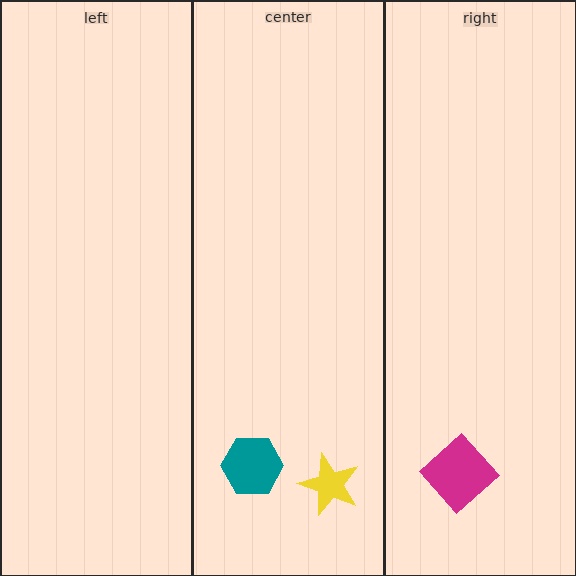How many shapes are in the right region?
1.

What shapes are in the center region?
The teal hexagon, the yellow star.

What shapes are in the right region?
The magenta diamond.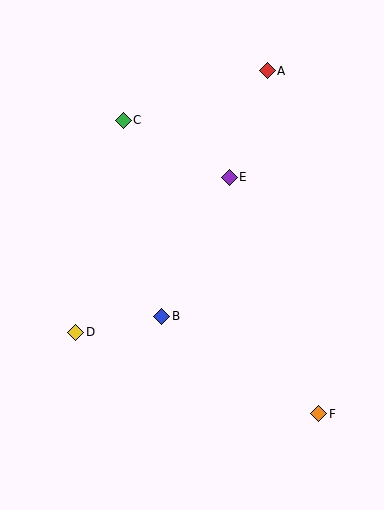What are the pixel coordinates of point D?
Point D is at (76, 332).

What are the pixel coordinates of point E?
Point E is at (229, 177).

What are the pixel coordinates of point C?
Point C is at (123, 120).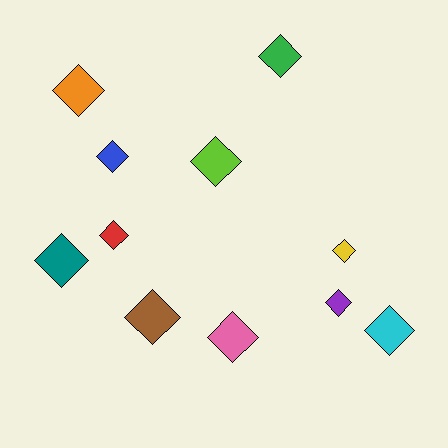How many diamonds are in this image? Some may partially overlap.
There are 11 diamonds.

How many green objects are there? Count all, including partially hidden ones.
There is 1 green object.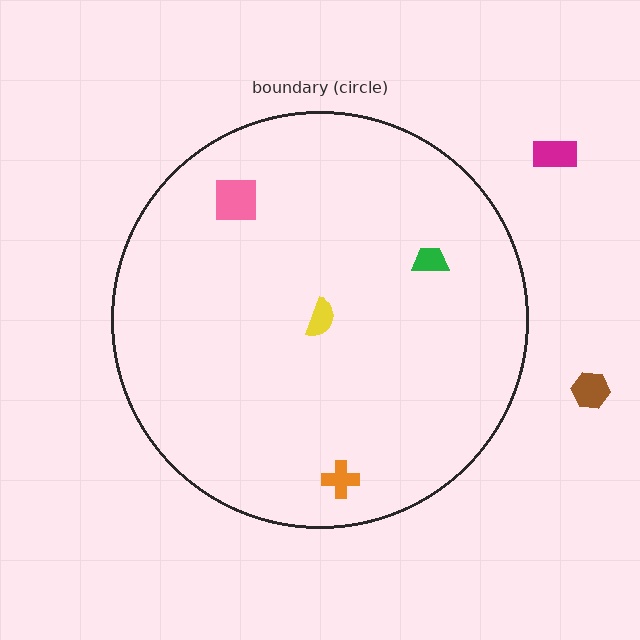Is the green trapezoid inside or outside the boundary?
Inside.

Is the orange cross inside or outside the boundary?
Inside.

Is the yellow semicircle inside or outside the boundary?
Inside.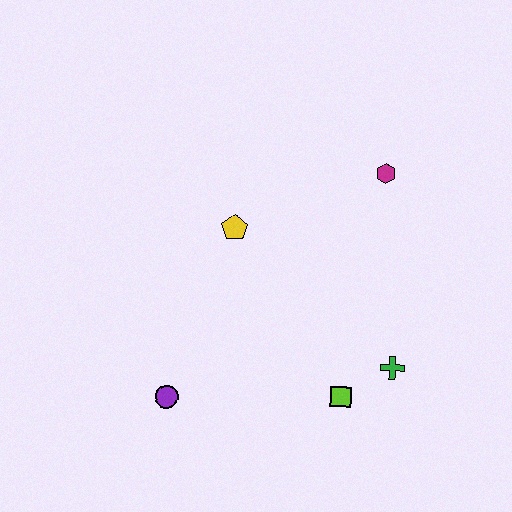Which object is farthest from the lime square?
The magenta hexagon is farthest from the lime square.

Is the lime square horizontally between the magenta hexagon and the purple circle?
Yes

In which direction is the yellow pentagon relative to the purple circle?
The yellow pentagon is above the purple circle.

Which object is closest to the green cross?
The lime square is closest to the green cross.